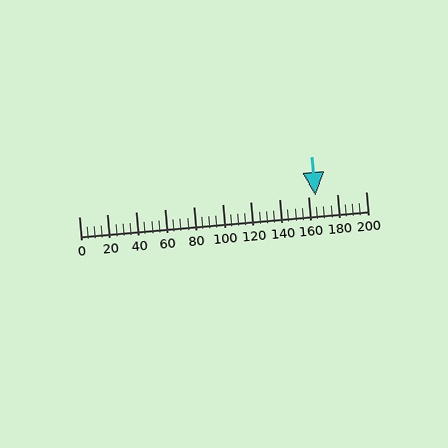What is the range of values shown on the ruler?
The ruler shows values from 0 to 200.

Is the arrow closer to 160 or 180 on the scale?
The arrow is closer to 160.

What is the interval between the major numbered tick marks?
The major tick marks are spaced 20 units apart.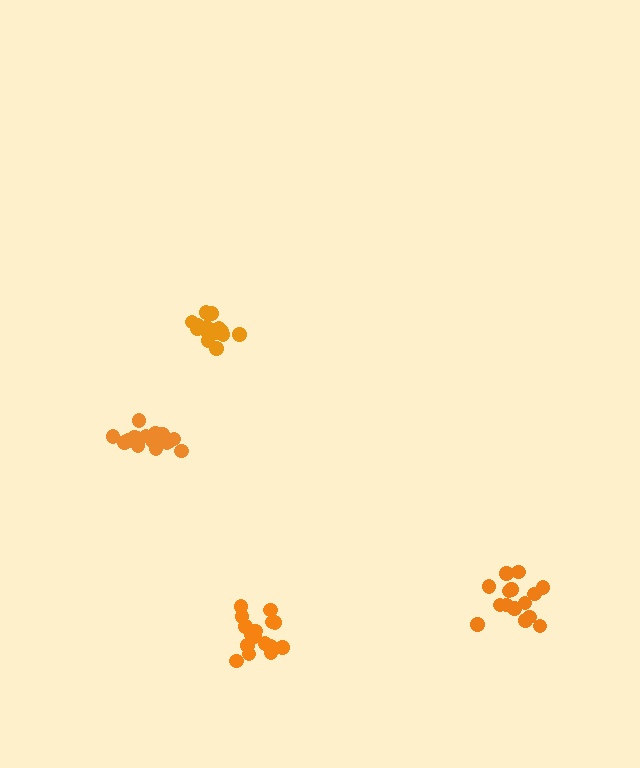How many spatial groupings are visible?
There are 4 spatial groupings.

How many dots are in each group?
Group 1: 15 dots, Group 2: 15 dots, Group 3: 16 dots, Group 4: 17 dots (63 total).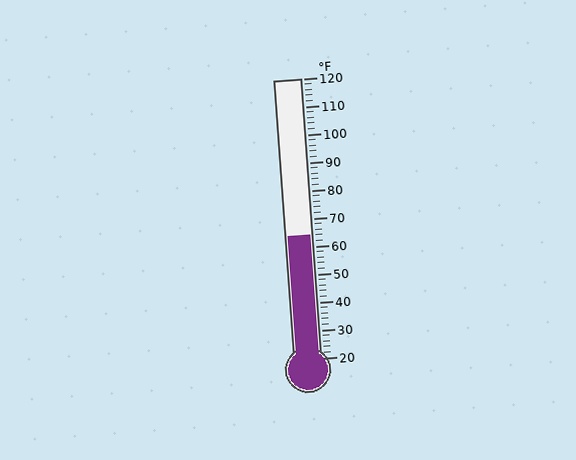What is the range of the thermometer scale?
The thermometer scale ranges from 20°F to 120°F.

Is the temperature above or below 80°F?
The temperature is below 80°F.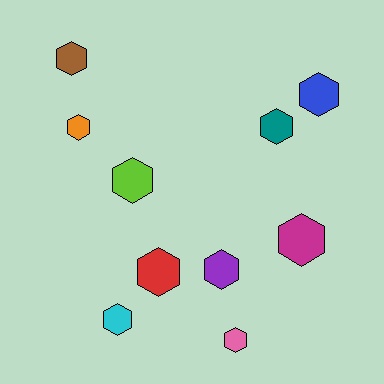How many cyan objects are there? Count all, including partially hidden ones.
There is 1 cyan object.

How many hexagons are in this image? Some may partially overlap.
There are 10 hexagons.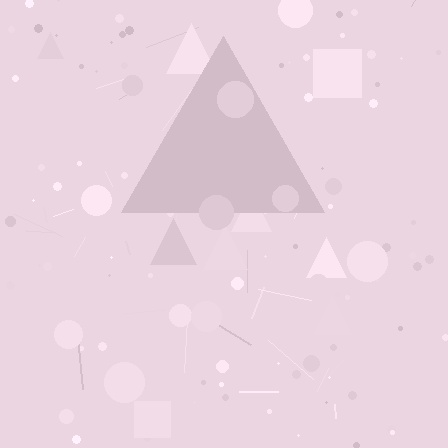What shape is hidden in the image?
A triangle is hidden in the image.